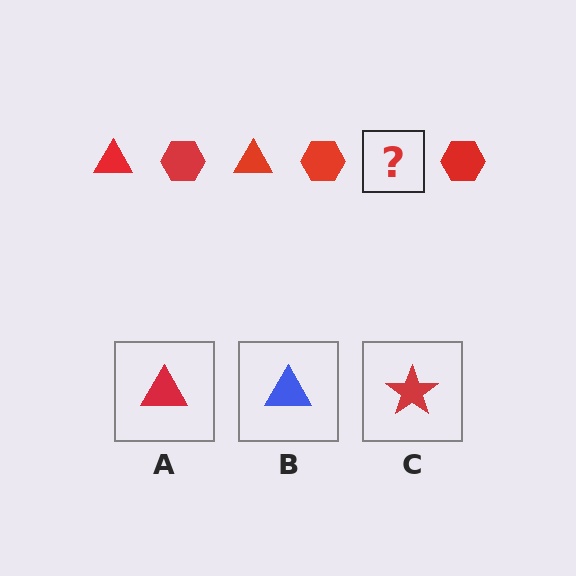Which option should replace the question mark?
Option A.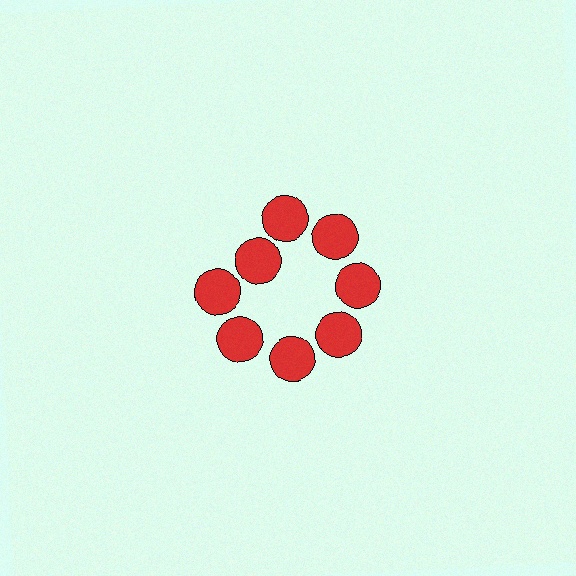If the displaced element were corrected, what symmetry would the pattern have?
It would have 8-fold rotational symmetry — the pattern would map onto itself every 45 degrees.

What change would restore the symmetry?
The symmetry would be restored by moving it outward, back onto the ring so that all 8 circles sit at equal angles and equal distance from the center.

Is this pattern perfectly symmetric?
No. The 8 red circles are arranged in a ring, but one element near the 10 o'clock position is pulled inward toward the center, breaking the 8-fold rotational symmetry.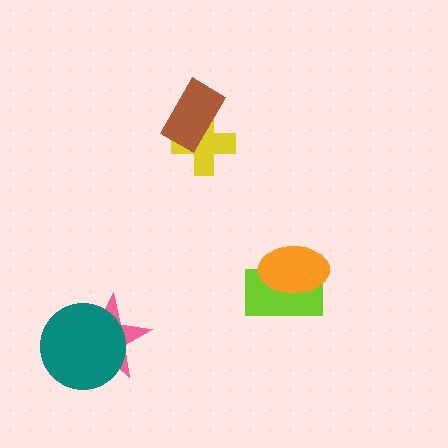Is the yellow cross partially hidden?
Yes, it is partially covered by another shape.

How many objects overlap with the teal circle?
1 object overlaps with the teal circle.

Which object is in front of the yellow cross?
The brown rectangle is in front of the yellow cross.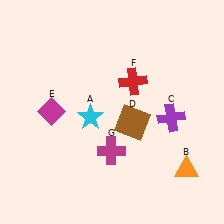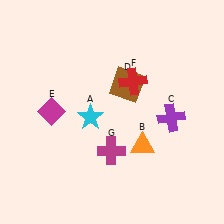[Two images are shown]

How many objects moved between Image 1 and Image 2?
2 objects moved between the two images.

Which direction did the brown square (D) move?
The brown square (D) moved up.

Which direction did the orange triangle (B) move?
The orange triangle (B) moved left.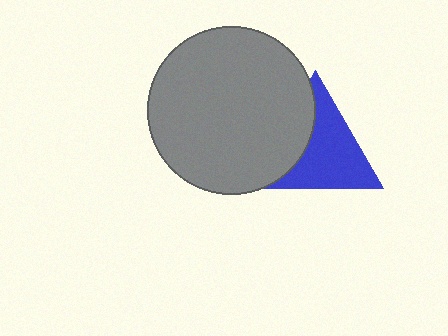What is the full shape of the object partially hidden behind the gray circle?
The partially hidden object is a blue triangle.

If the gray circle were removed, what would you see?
You would see the complete blue triangle.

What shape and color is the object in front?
The object in front is a gray circle.